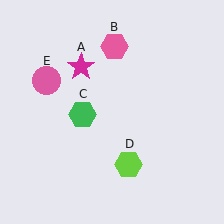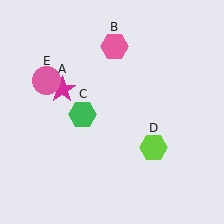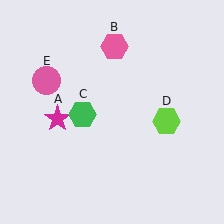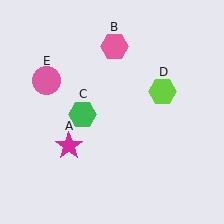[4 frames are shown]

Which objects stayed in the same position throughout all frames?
Pink hexagon (object B) and green hexagon (object C) and pink circle (object E) remained stationary.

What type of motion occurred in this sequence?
The magenta star (object A), lime hexagon (object D) rotated counterclockwise around the center of the scene.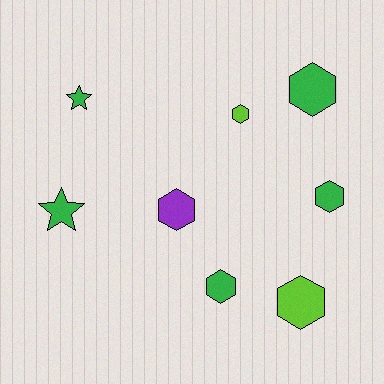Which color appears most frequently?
Green, with 5 objects.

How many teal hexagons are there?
There are no teal hexagons.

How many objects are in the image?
There are 8 objects.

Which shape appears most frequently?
Hexagon, with 6 objects.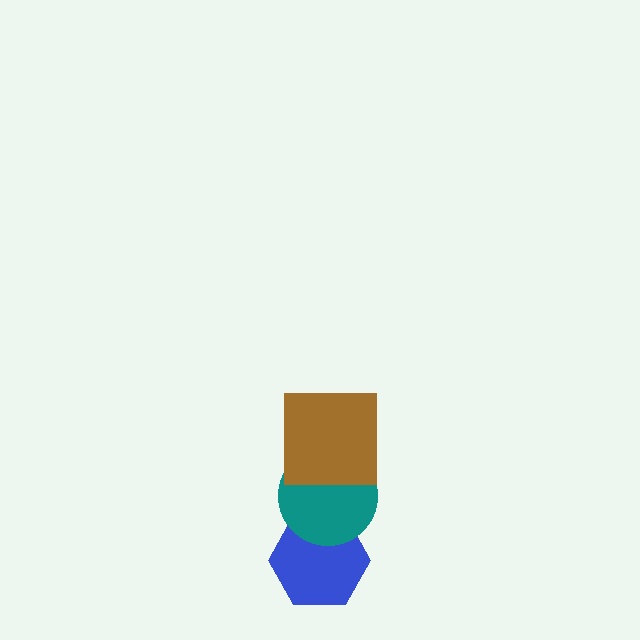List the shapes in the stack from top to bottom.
From top to bottom: the brown square, the teal circle, the blue hexagon.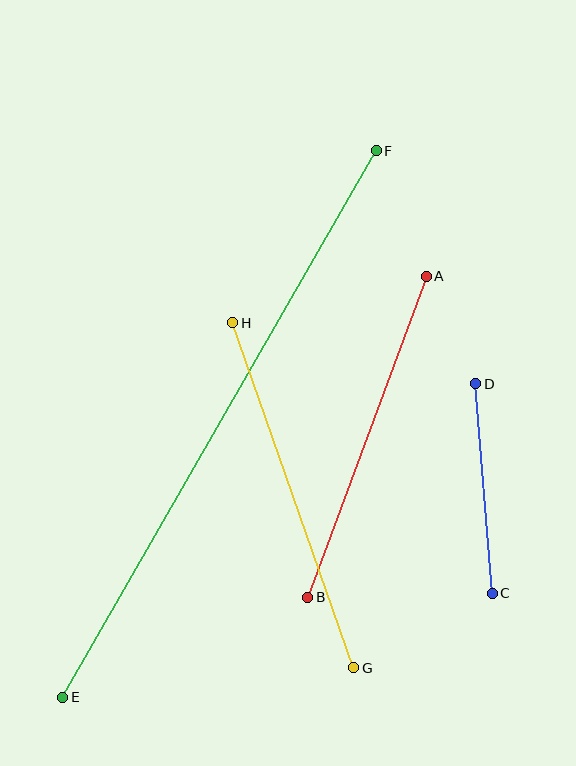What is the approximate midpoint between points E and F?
The midpoint is at approximately (220, 424) pixels.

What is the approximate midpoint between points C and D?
The midpoint is at approximately (484, 489) pixels.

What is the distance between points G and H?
The distance is approximately 366 pixels.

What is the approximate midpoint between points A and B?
The midpoint is at approximately (367, 437) pixels.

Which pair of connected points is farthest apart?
Points E and F are farthest apart.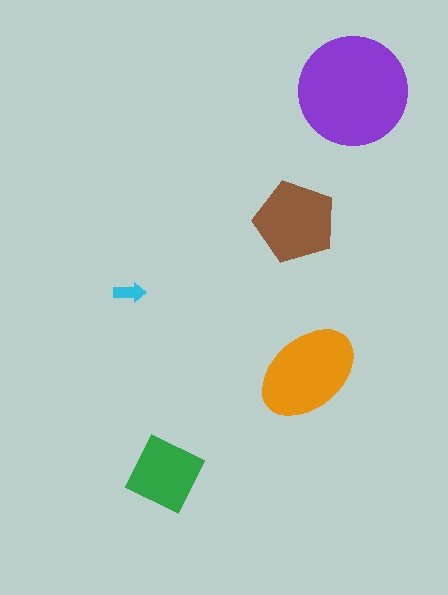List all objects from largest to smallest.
The purple circle, the orange ellipse, the brown pentagon, the green diamond, the cyan arrow.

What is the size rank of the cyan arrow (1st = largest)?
5th.